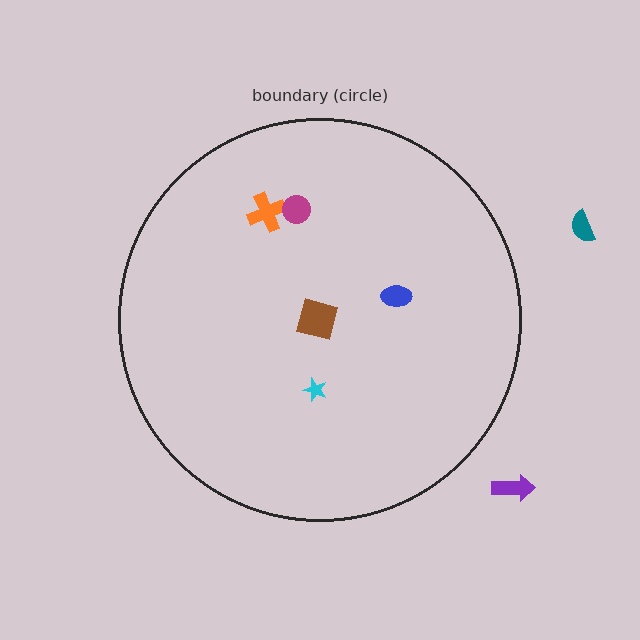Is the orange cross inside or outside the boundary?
Inside.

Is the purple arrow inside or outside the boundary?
Outside.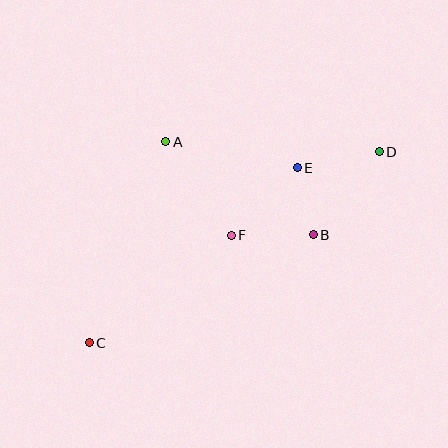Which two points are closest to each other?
Points B and E are closest to each other.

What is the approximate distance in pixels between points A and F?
The distance between A and F is approximately 114 pixels.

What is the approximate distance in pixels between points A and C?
The distance between A and C is approximately 215 pixels.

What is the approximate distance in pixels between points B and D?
The distance between B and D is approximately 106 pixels.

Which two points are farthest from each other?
Points C and D are farthest from each other.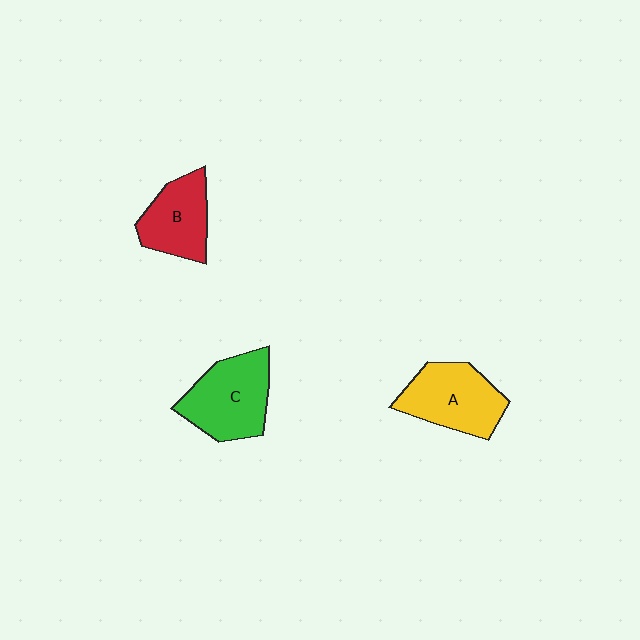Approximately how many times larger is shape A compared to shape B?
Approximately 1.2 times.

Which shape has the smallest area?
Shape B (red).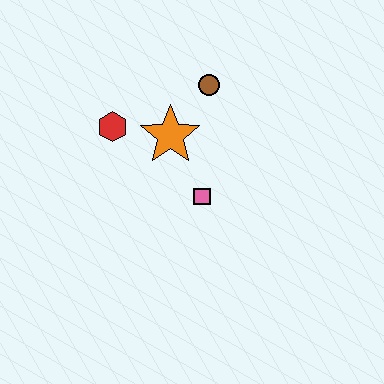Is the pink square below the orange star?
Yes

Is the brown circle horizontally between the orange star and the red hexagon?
No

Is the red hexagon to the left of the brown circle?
Yes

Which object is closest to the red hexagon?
The orange star is closest to the red hexagon.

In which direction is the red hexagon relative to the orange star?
The red hexagon is to the left of the orange star.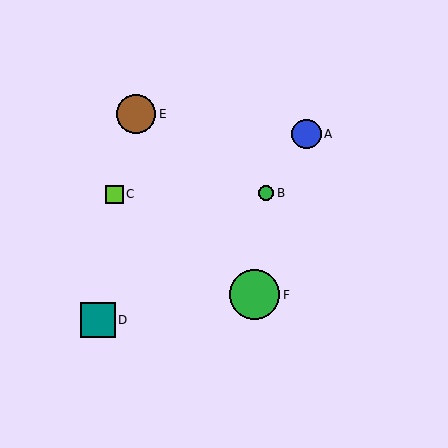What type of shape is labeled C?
Shape C is a lime square.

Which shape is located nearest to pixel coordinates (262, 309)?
The green circle (labeled F) at (254, 295) is nearest to that location.